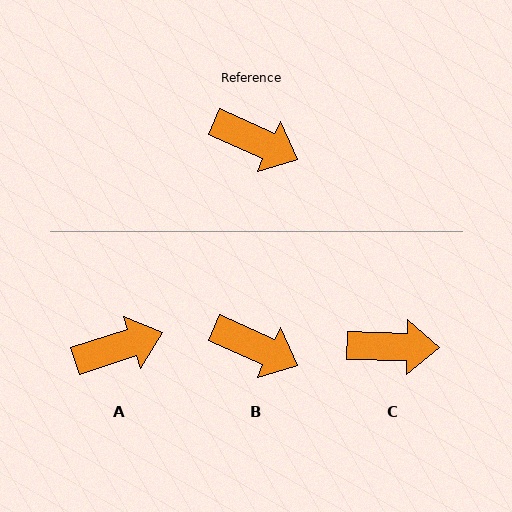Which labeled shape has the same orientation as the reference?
B.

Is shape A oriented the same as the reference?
No, it is off by about 43 degrees.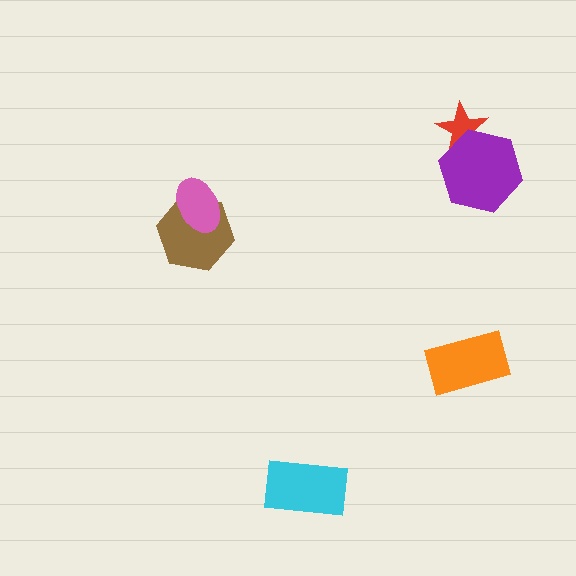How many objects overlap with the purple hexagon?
1 object overlaps with the purple hexagon.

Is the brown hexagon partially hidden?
Yes, it is partially covered by another shape.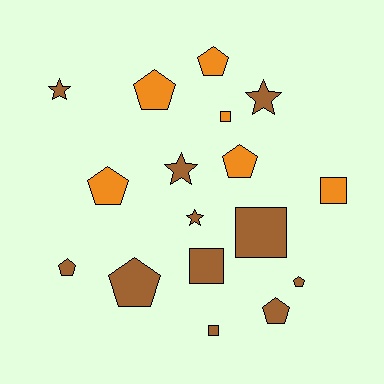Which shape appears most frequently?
Pentagon, with 8 objects.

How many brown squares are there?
There are 3 brown squares.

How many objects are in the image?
There are 17 objects.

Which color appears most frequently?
Brown, with 11 objects.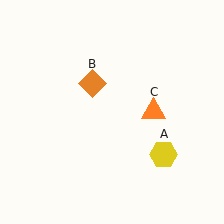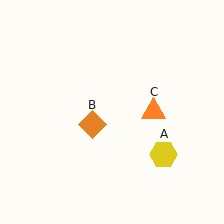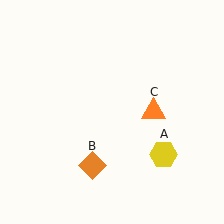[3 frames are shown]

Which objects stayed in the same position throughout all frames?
Yellow hexagon (object A) and orange triangle (object C) remained stationary.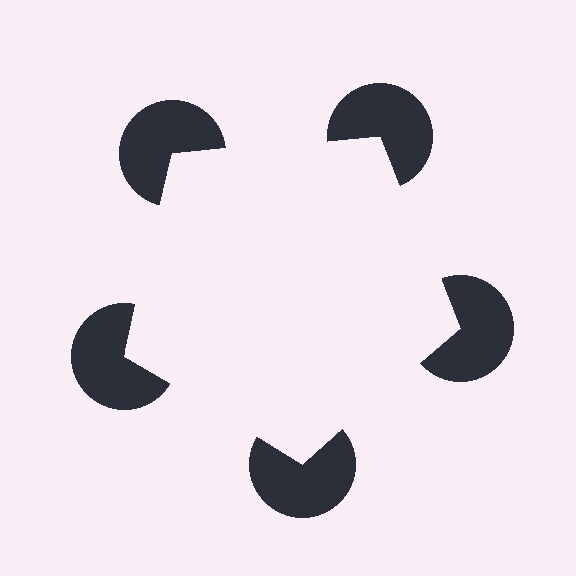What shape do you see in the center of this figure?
An illusory pentagon — its edges are inferred from the aligned wedge cuts in the pac-man discs, not physically drawn.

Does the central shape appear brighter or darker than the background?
It typically appears slightly brighter than the background, even though no actual brightness change is drawn.